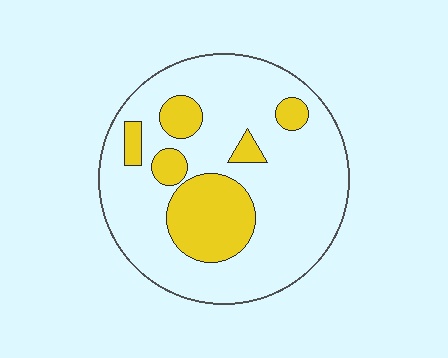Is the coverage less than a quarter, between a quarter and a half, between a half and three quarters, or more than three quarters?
Less than a quarter.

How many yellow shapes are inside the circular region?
6.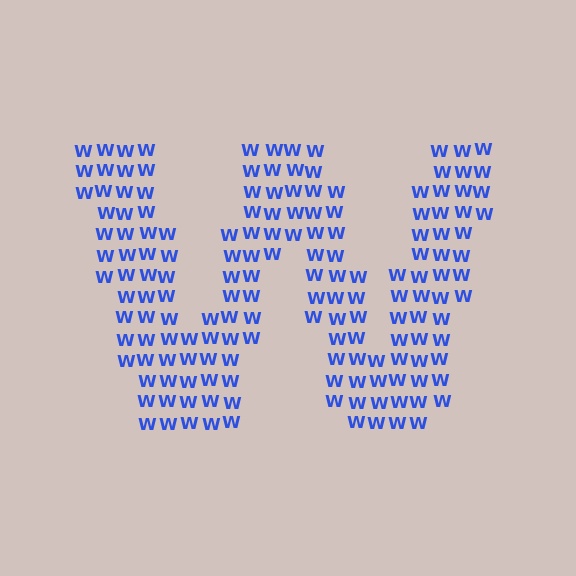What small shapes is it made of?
It is made of small letter W's.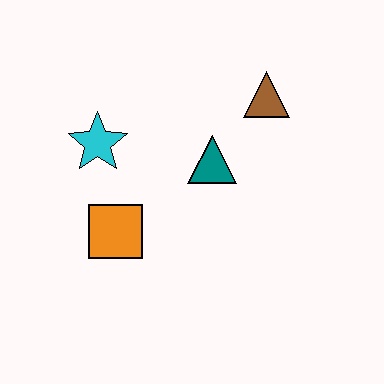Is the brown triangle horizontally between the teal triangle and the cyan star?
No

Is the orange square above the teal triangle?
No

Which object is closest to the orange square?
The cyan star is closest to the orange square.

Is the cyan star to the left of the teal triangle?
Yes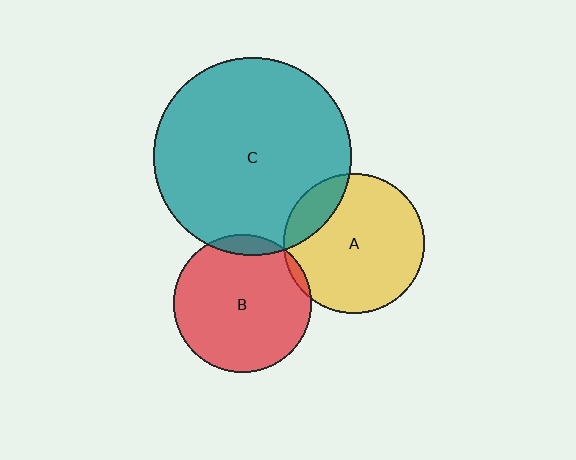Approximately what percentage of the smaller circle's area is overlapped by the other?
Approximately 15%.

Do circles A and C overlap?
Yes.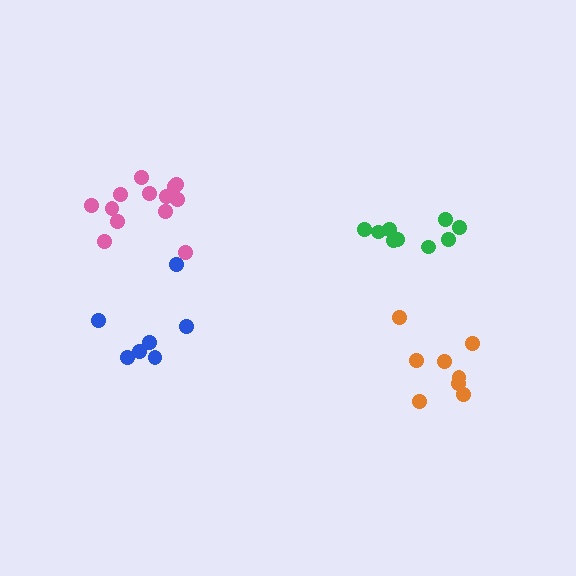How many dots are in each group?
Group 1: 9 dots, Group 2: 13 dots, Group 3: 8 dots, Group 4: 7 dots (37 total).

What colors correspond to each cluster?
The clusters are colored: green, pink, orange, blue.